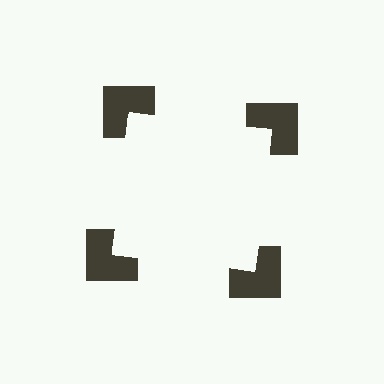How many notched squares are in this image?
There are 4 — one at each vertex of the illusory square.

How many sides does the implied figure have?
4 sides.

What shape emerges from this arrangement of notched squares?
An illusory square — its edges are inferred from the aligned wedge cuts in the notched squares, not physically drawn.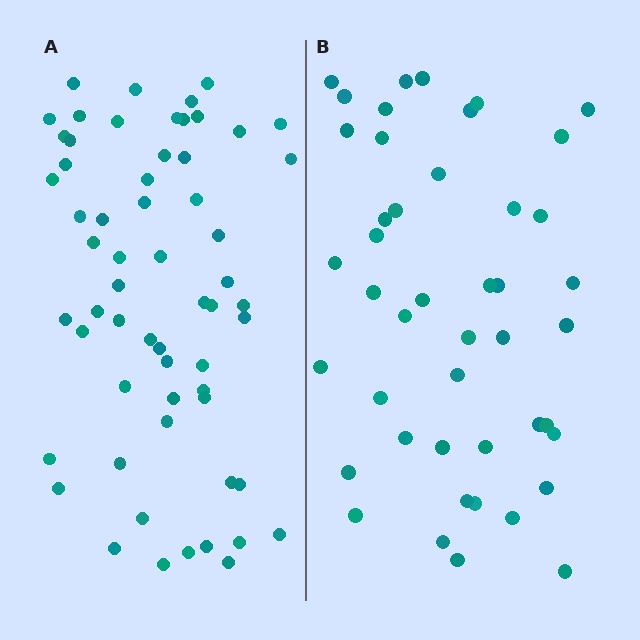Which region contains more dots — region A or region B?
Region A (the left region) has more dots.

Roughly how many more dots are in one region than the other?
Region A has approximately 15 more dots than region B.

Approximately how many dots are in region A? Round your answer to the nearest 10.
About 60 dots.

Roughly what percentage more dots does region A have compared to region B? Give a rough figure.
About 35% more.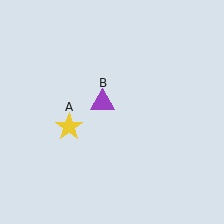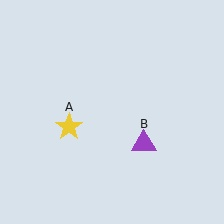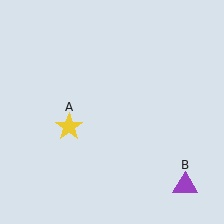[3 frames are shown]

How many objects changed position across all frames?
1 object changed position: purple triangle (object B).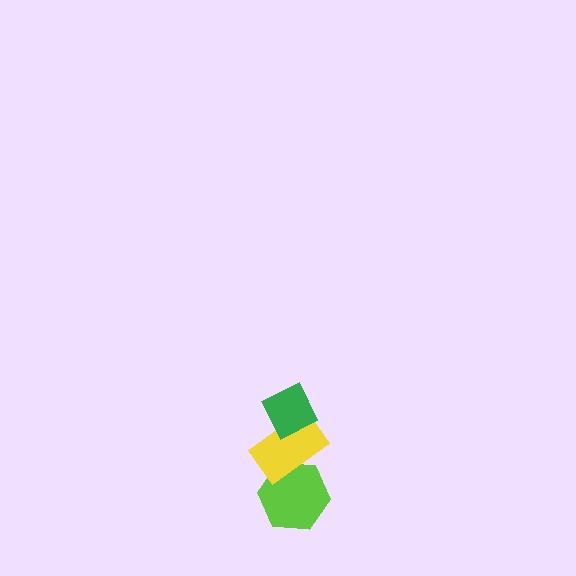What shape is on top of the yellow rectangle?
The green diamond is on top of the yellow rectangle.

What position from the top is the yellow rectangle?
The yellow rectangle is 2nd from the top.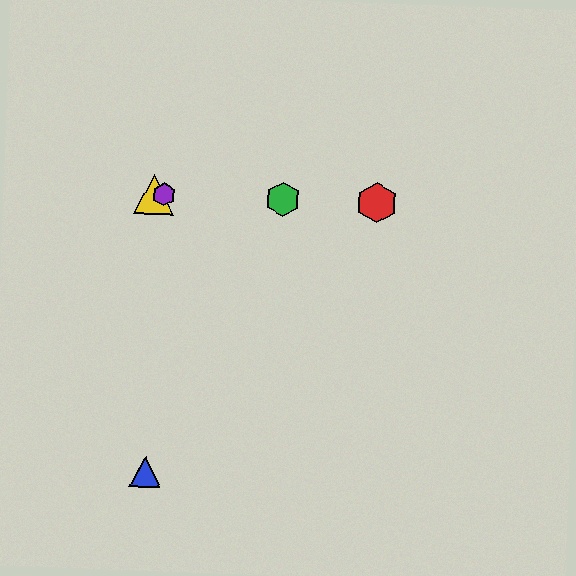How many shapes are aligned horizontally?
4 shapes (the red hexagon, the green hexagon, the yellow triangle, the purple hexagon) are aligned horizontally.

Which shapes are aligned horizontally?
The red hexagon, the green hexagon, the yellow triangle, the purple hexagon are aligned horizontally.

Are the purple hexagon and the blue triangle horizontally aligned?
No, the purple hexagon is at y≈195 and the blue triangle is at y≈472.